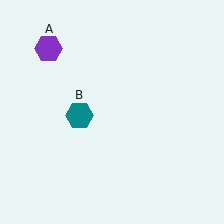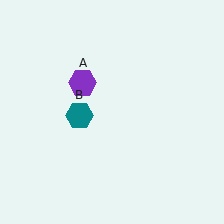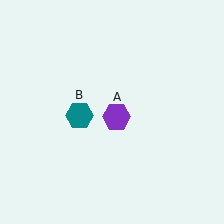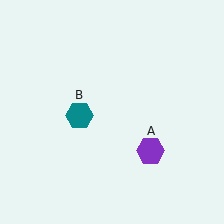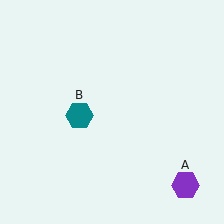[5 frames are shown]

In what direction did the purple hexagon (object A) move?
The purple hexagon (object A) moved down and to the right.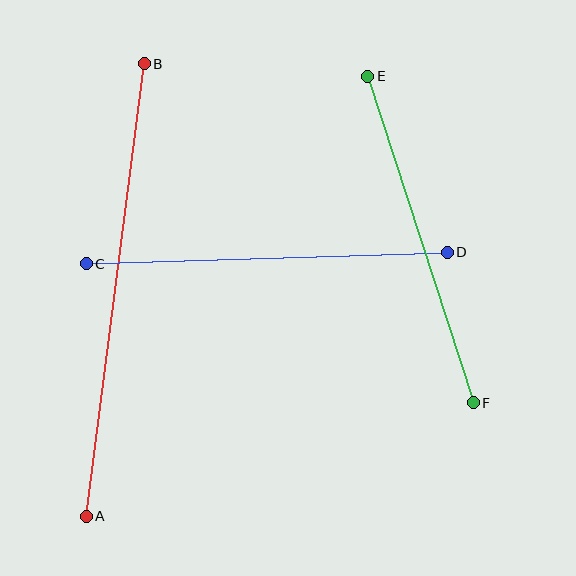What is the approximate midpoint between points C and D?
The midpoint is at approximately (267, 258) pixels.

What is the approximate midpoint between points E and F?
The midpoint is at approximately (421, 239) pixels.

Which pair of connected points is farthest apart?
Points A and B are farthest apart.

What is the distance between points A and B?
The distance is approximately 456 pixels.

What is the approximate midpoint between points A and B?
The midpoint is at approximately (115, 290) pixels.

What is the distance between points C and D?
The distance is approximately 361 pixels.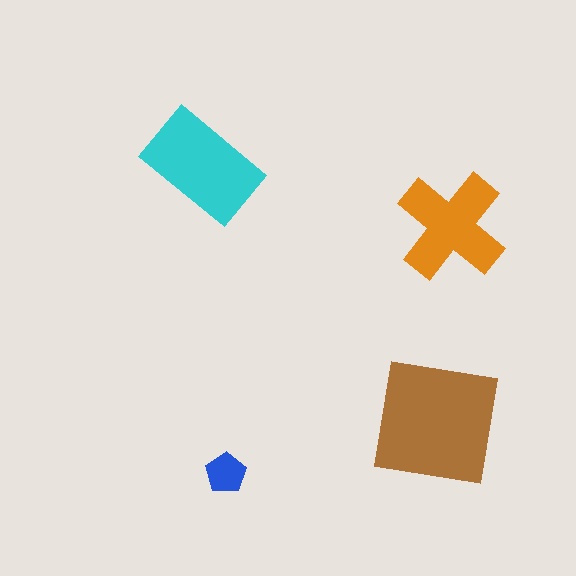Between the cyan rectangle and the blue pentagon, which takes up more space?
The cyan rectangle.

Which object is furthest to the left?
The cyan rectangle is leftmost.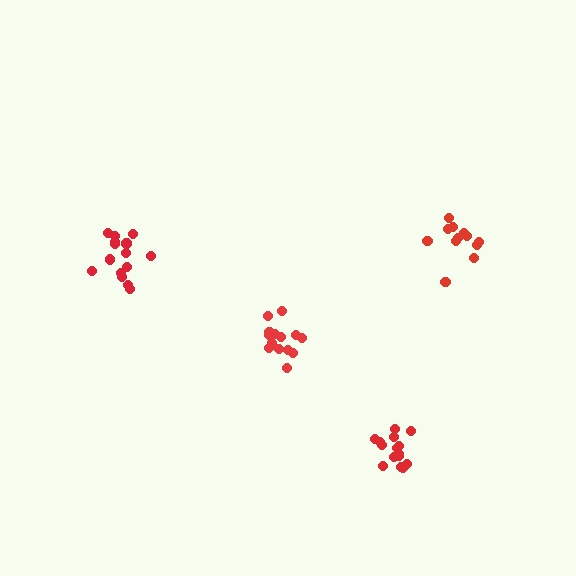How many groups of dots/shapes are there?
There are 4 groups.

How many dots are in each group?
Group 1: 15 dots, Group 2: 12 dots, Group 3: 15 dots, Group 4: 15 dots (57 total).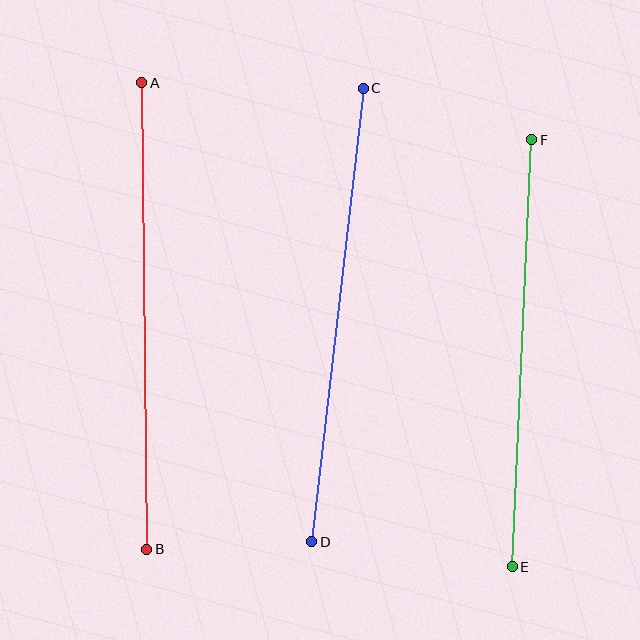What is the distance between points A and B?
The distance is approximately 467 pixels.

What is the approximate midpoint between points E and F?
The midpoint is at approximately (522, 353) pixels.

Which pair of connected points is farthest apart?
Points A and B are farthest apart.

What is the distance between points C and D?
The distance is approximately 456 pixels.